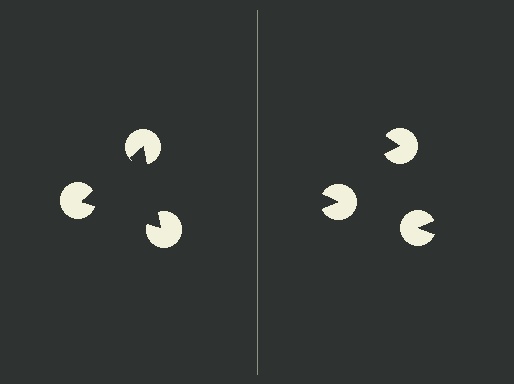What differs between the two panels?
The pac-man discs are positioned identically on both sides; only the wedge orientations differ. On the left they align to a triangle; on the right they are misaligned.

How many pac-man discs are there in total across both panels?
6 — 3 on each side.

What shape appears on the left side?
An illusory triangle.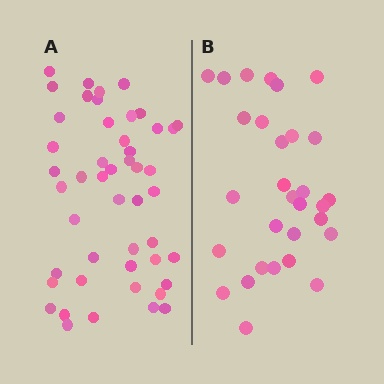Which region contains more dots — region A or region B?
Region A (the left region) has more dots.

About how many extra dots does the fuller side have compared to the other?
Region A has approximately 20 more dots than region B.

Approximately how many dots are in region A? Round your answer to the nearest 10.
About 50 dots. (The exact count is 48, which rounds to 50.)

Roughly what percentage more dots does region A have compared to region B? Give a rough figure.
About 60% more.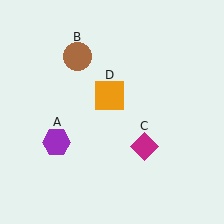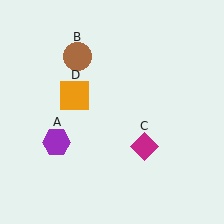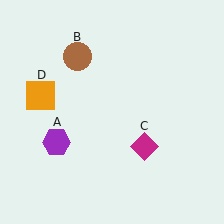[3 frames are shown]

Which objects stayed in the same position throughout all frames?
Purple hexagon (object A) and brown circle (object B) and magenta diamond (object C) remained stationary.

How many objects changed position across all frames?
1 object changed position: orange square (object D).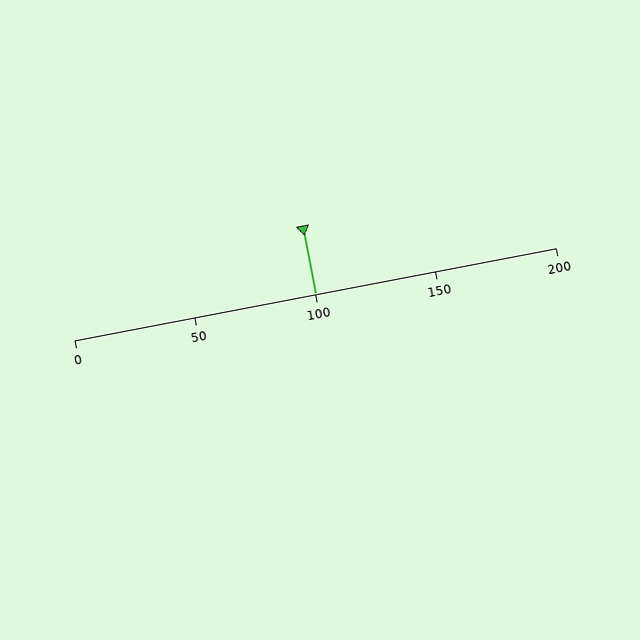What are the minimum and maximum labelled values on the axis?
The axis runs from 0 to 200.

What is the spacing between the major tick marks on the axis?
The major ticks are spaced 50 apart.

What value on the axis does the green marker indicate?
The marker indicates approximately 100.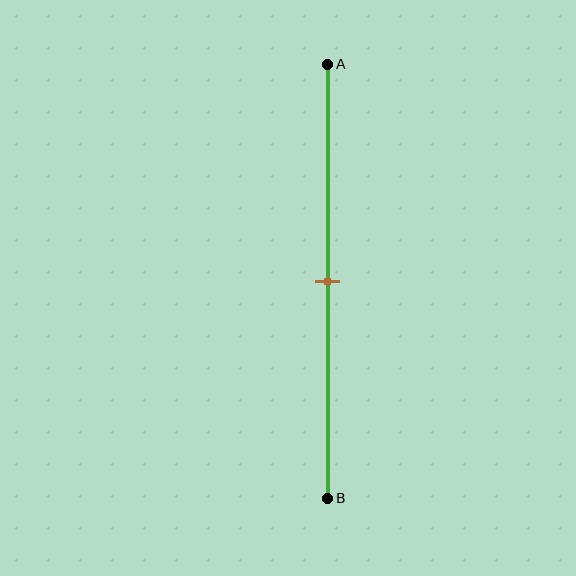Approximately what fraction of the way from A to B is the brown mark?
The brown mark is approximately 50% of the way from A to B.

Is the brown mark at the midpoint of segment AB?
Yes, the mark is approximately at the midpoint.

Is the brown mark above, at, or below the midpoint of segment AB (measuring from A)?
The brown mark is approximately at the midpoint of segment AB.